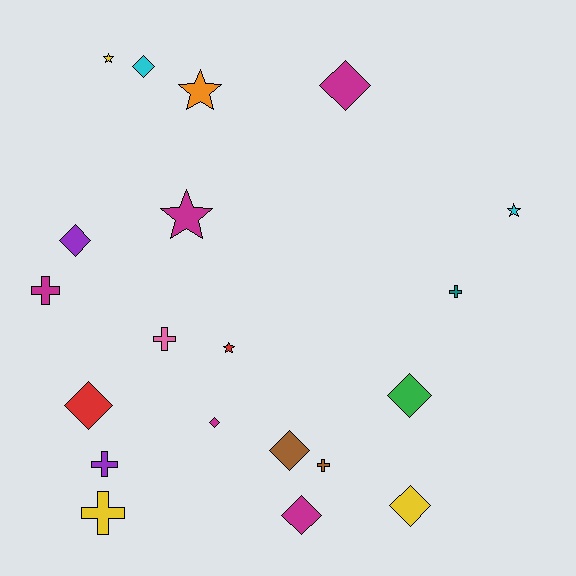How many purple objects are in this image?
There are 2 purple objects.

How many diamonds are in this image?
There are 9 diamonds.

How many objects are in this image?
There are 20 objects.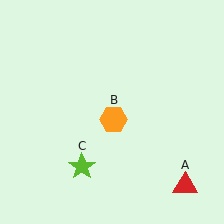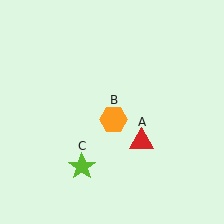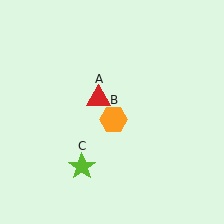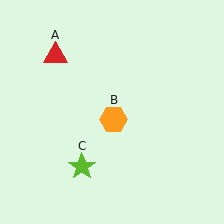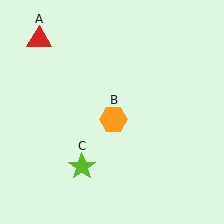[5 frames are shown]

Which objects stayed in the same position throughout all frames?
Orange hexagon (object B) and lime star (object C) remained stationary.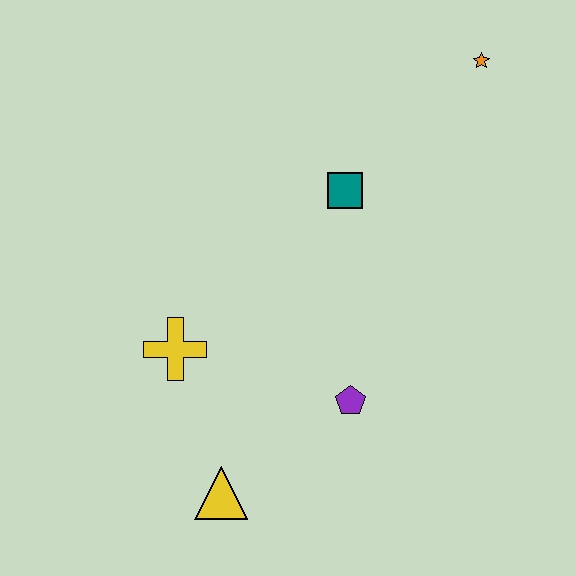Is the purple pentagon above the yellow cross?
No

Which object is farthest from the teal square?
The yellow triangle is farthest from the teal square.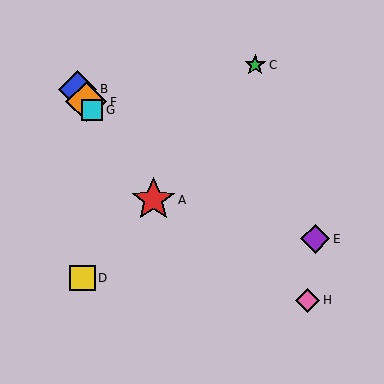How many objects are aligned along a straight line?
4 objects (A, B, F, G) are aligned along a straight line.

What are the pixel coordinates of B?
Object B is at (78, 89).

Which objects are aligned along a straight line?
Objects A, B, F, G are aligned along a straight line.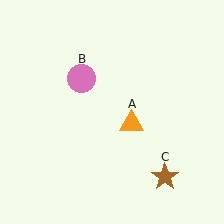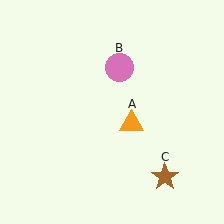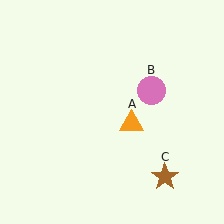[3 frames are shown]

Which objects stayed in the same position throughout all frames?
Orange triangle (object A) and brown star (object C) remained stationary.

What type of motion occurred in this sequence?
The pink circle (object B) rotated clockwise around the center of the scene.